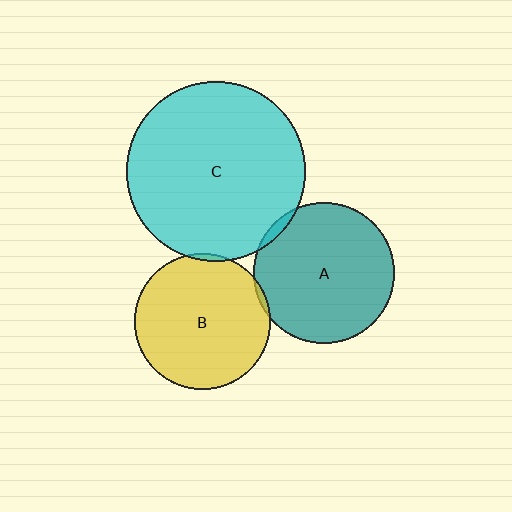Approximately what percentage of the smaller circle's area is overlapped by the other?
Approximately 5%.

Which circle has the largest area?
Circle C (cyan).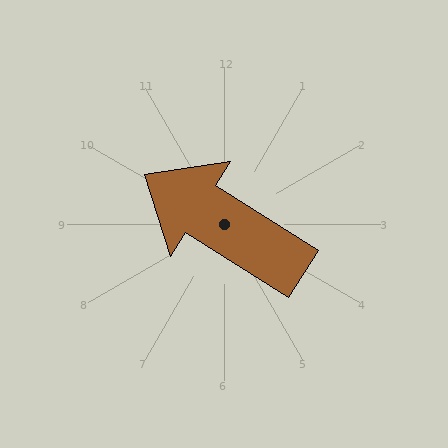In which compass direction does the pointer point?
Northwest.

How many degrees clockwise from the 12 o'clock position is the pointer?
Approximately 302 degrees.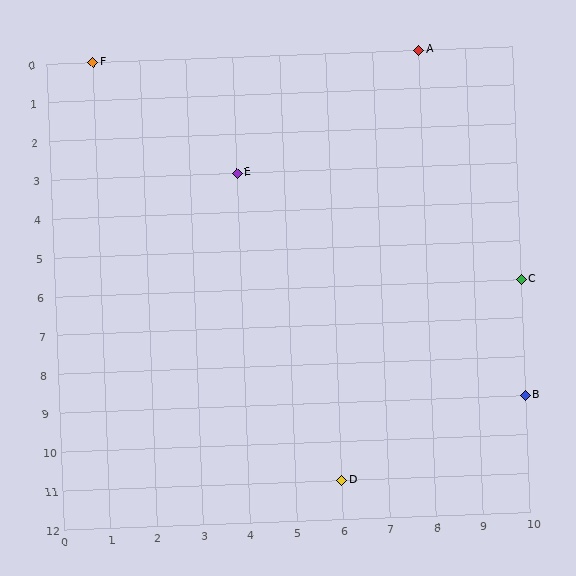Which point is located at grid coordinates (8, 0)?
Point A is at (8, 0).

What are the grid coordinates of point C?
Point C is at grid coordinates (10, 6).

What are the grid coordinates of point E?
Point E is at grid coordinates (4, 3).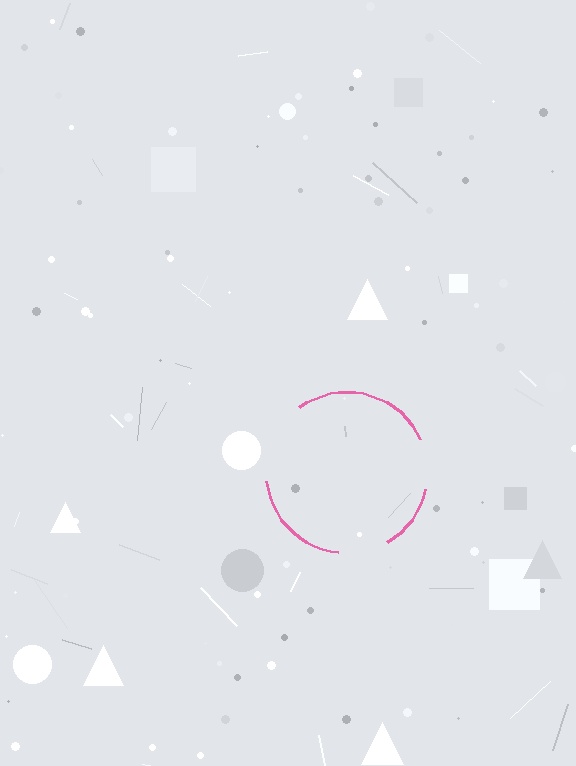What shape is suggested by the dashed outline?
The dashed outline suggests a circle.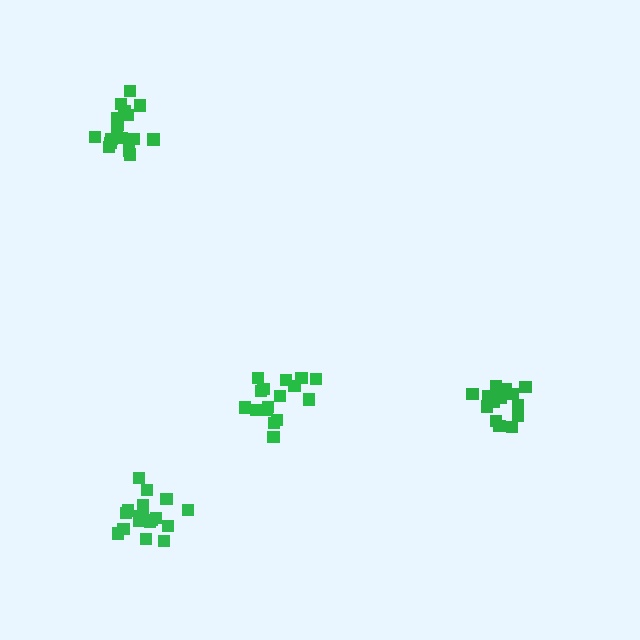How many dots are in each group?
Group 1: 16 dots, Group 2: 14 dots, Group 3: 18 dots, Group 4: 18 dots (66 total).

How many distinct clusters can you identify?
There are 4 distinct clusters.